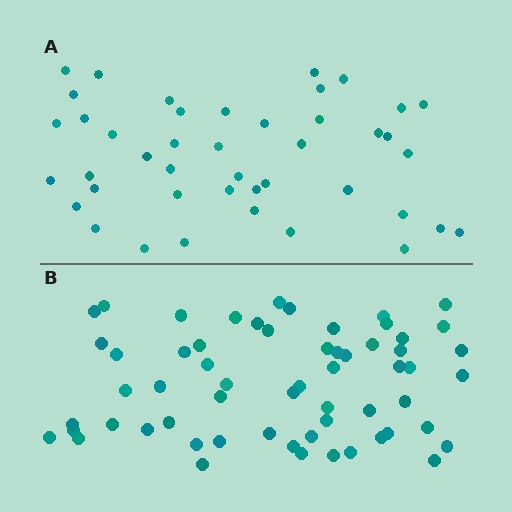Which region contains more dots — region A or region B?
Region B (the bottom region) has more dots.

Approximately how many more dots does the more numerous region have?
Region B has approximately 15 more dots than region A.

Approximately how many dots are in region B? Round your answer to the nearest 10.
About 60 dots.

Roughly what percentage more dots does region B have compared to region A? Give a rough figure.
About 40% more.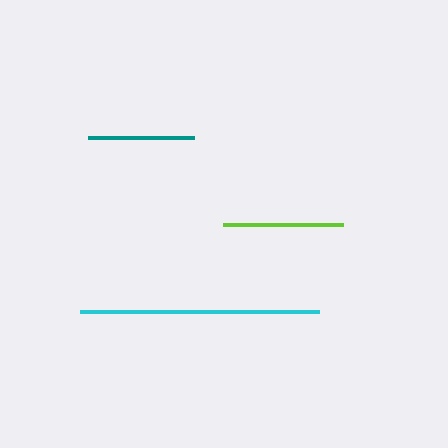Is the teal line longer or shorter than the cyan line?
The cyan line is longer than the teal line.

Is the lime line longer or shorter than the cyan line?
The cyan line is longer than the lime line.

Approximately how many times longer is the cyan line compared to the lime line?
The cyan line is approximately 2.0 times the length of the lime line.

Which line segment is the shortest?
The teal line is the shortest at approximately 105 pixels.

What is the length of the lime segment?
The lime segment is approximately 120 pixels long.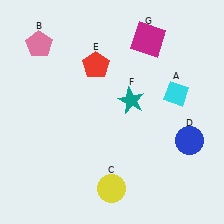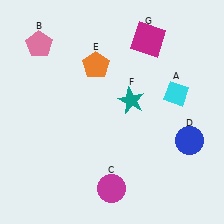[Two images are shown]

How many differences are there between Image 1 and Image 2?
There are 2 differences between the two images.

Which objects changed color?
C changed from yellow to magenta. E changed from red to orange.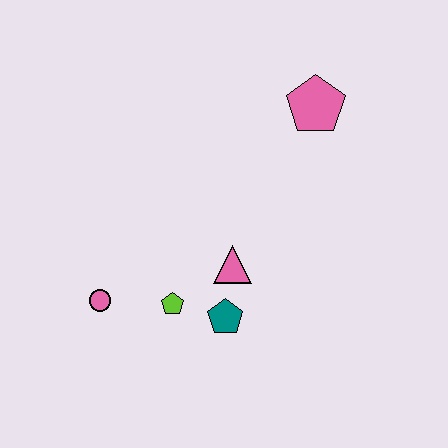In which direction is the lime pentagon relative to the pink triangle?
The lime pentagon is to the left of the pink triangle.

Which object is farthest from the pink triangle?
The pink pentagon is farthest from the pink triangle.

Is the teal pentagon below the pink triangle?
Yes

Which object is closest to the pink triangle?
The teal pentagon is closest to the pink triangle.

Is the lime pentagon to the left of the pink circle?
No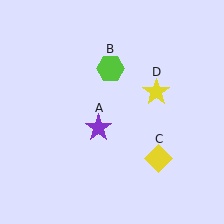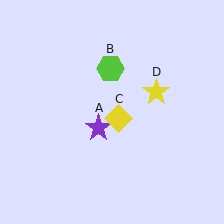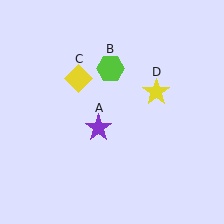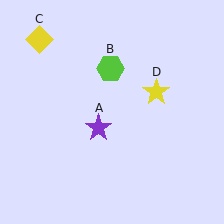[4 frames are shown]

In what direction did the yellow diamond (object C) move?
The yellow diamond (object C) moved up and to the left.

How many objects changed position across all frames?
1 object changed position: yellow diamond (object C).